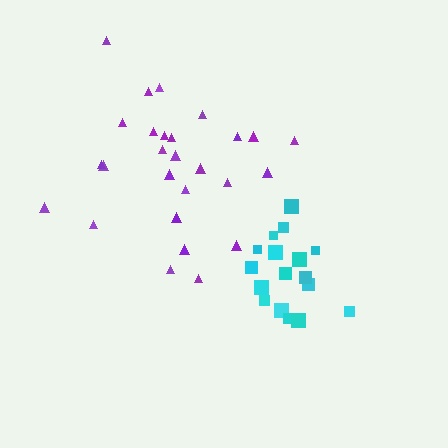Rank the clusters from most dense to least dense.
cyan, purple.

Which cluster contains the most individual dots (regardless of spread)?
Purple (27).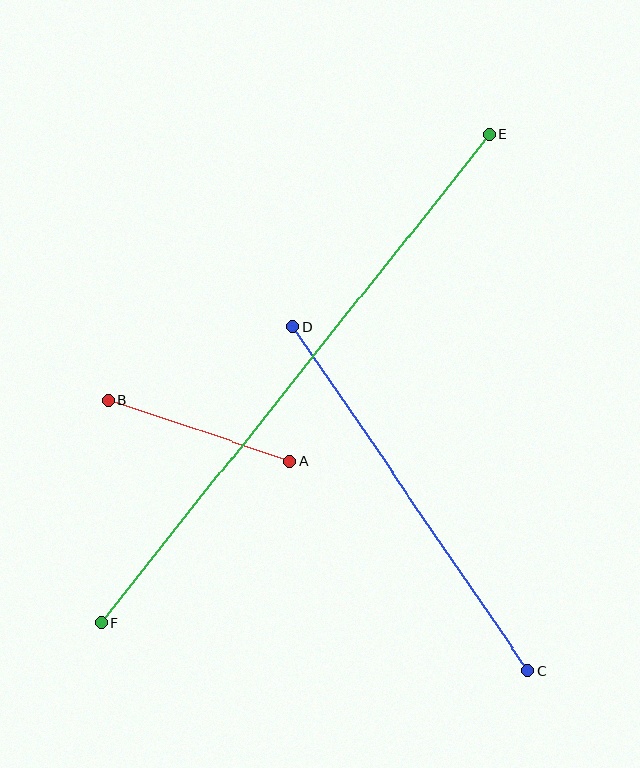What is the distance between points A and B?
The distance is approximately 191 pixels.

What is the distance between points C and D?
The distance is approximately 417 pixels.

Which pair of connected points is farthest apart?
Points E and F are farthest apart.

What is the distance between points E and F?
The distance is approximately 624 pixels.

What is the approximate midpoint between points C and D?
The midpoint is at approximately (411, 499) pixels.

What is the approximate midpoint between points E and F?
The midpoint is at approximately (295, 378) pixels.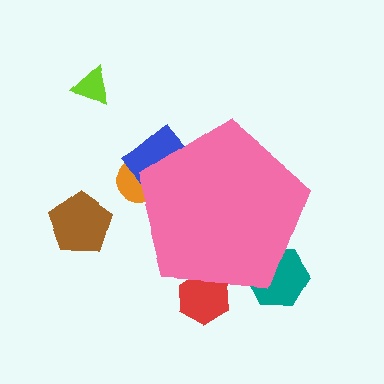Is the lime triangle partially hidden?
No, the lime triangle is fully visible.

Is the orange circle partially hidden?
Yes, the orange circle is partially hidden behind the pink pentagon.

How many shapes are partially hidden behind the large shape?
4 shapes are partially hidden.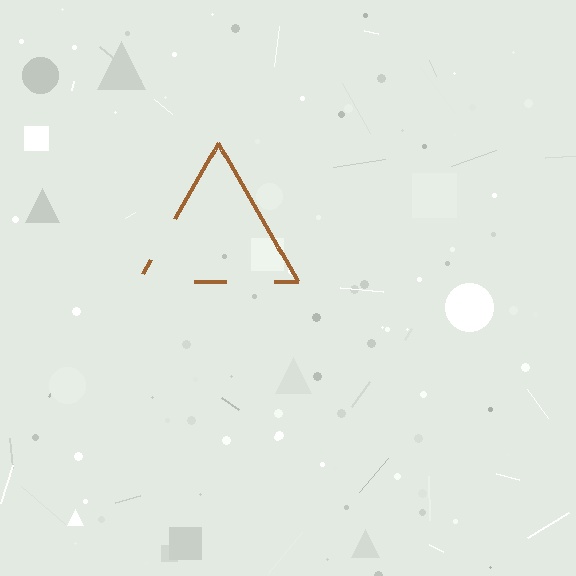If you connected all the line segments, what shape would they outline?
They would outline a triangle.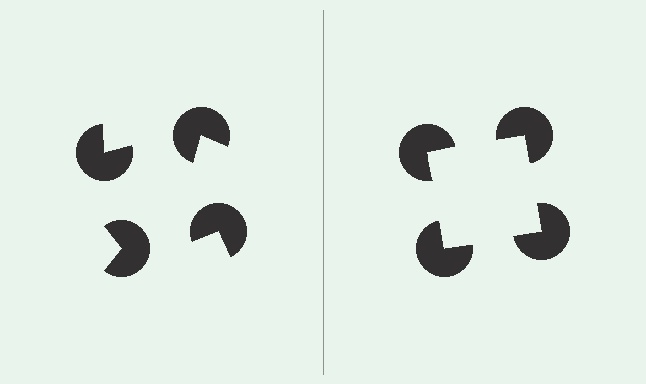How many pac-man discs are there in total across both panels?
8 — 4 on each side.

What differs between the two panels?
The pac-man discs are positioned identically on both sides; only the wedge orientations differ. On the right they align to a square; on the left they are misaligned.